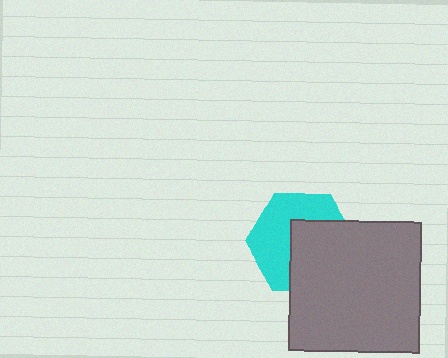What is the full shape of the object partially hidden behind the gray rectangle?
The partially hidden object is a cyan hexagon.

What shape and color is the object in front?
The object in front is a gray rectangle.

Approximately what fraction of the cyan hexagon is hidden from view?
Roughly 48% of the cyan hexagon is hidden behind the gray rectangle.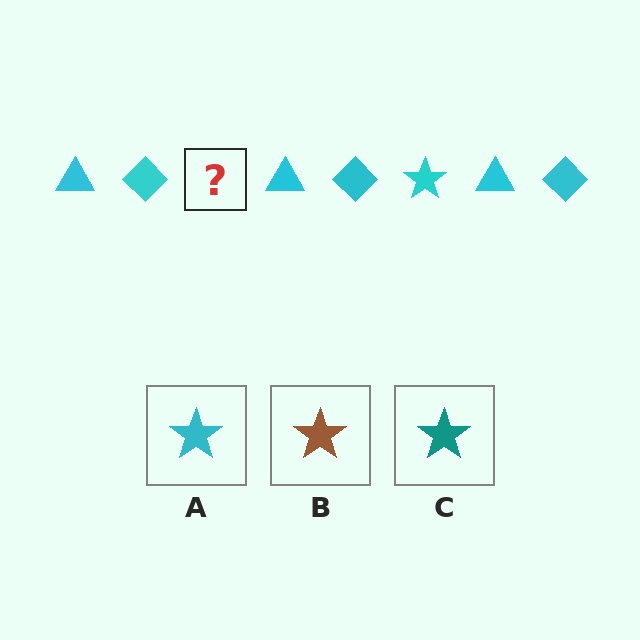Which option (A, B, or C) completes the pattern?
A.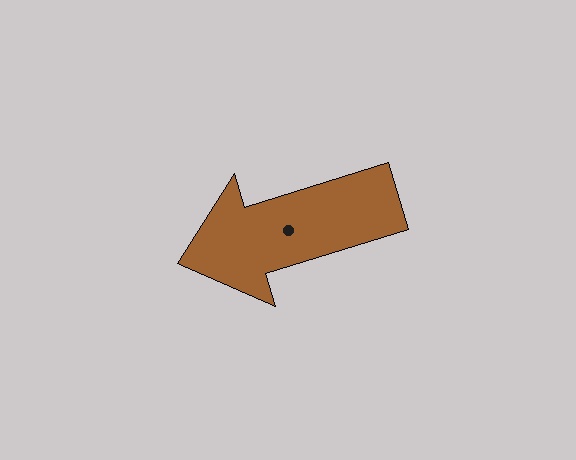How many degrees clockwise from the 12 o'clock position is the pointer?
Approximately 253 degrees.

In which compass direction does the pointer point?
West.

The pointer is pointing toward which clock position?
Roughly 8 o'clock.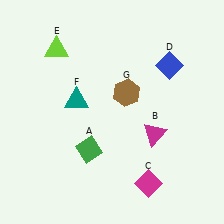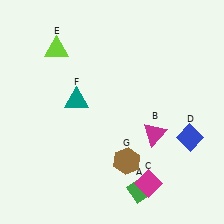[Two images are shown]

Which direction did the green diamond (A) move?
The green diamond (A) moved right.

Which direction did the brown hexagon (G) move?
The brown hexagon (G) moved down.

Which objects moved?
The objects that moved are: the green diamond (A), the blue diamond (D), the brown hexagon (G).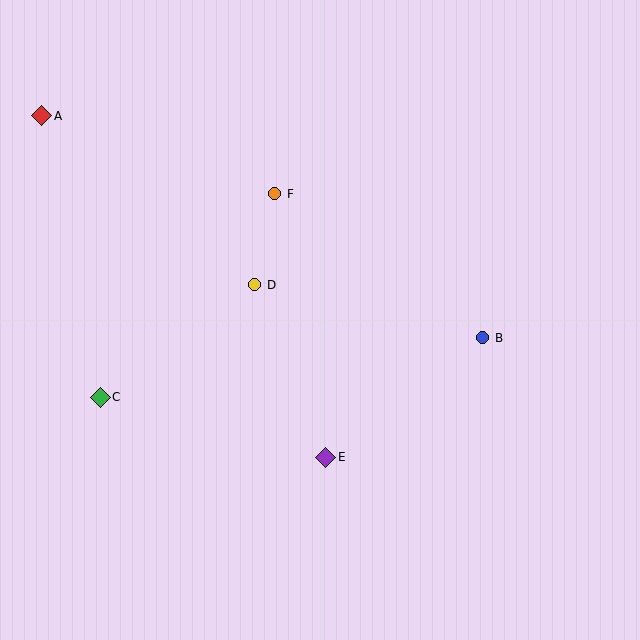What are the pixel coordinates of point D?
Point D is at (255, 285).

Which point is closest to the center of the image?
Point D at (255, 285) is closest to the center.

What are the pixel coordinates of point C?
Point C is at (100, 397).